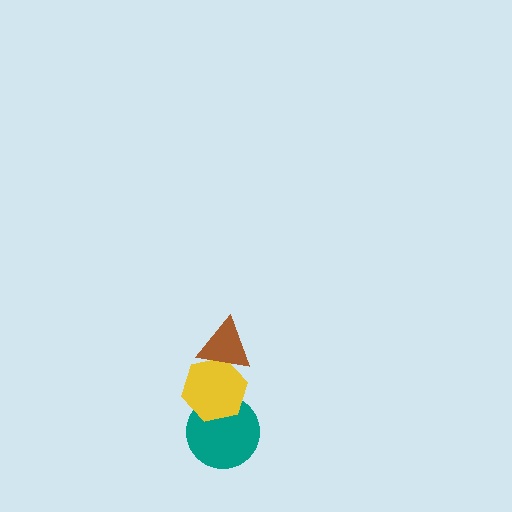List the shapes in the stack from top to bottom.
From top to bottom: the brown triangle, the yellow hexagon, the teal circle.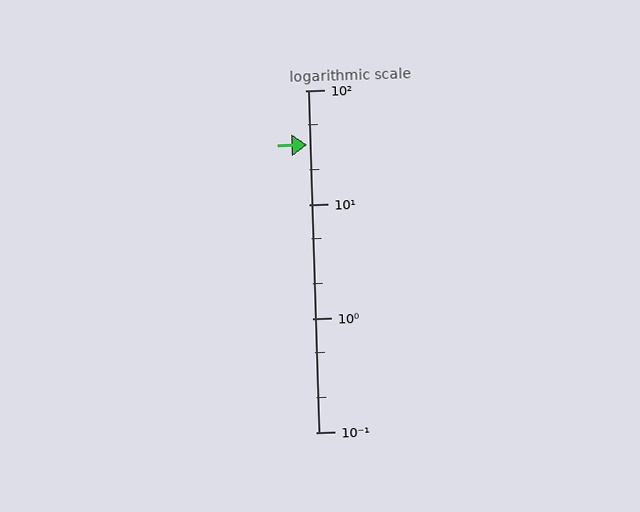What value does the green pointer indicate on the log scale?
The pointer indicates approximately 33.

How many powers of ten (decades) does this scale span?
The scale spans 3 decades, from 0.1 to 100.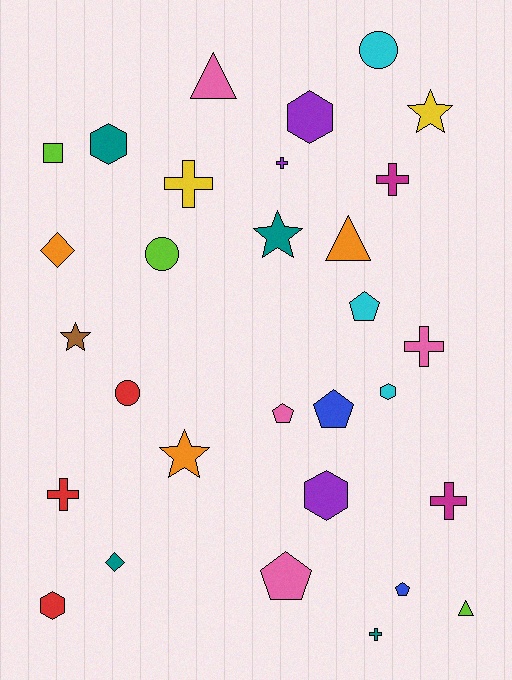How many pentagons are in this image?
There are 5 pentagons.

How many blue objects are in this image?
There are 2 blue objects.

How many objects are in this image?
There are 30 objects.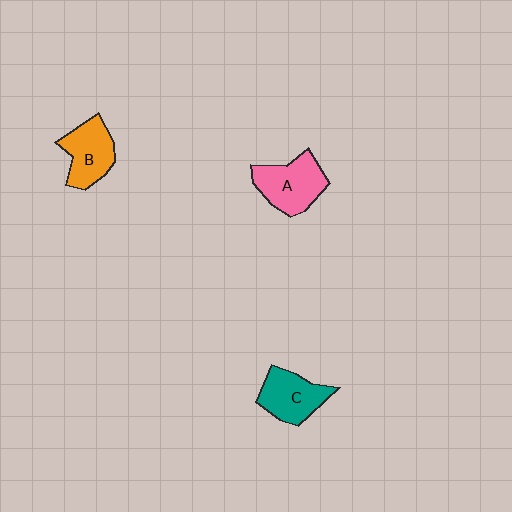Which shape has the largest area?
Shape A (pink).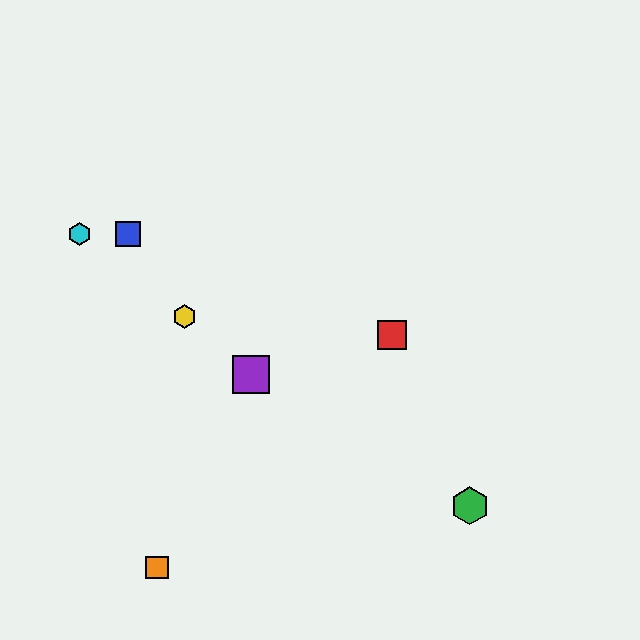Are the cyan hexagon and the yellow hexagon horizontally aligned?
No, the cyan hexagon is at y≈234 and the yellow hexagon is at y≈317.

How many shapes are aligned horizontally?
2 shapes (the blue square, the cyan hexagon) are aligned horizontally.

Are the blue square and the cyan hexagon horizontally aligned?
Yes, both are at y≈234.